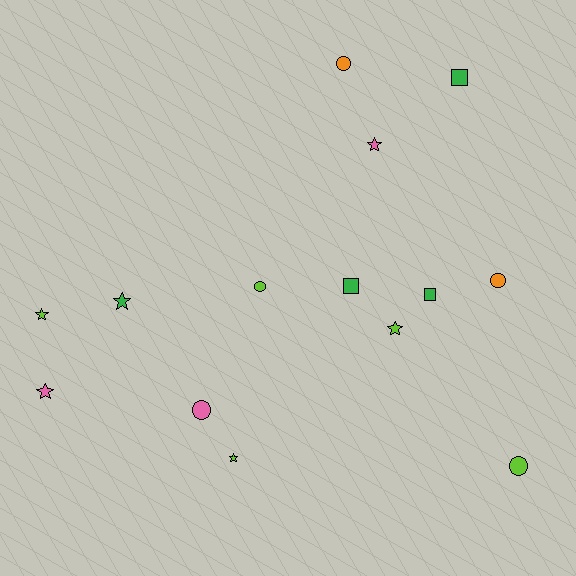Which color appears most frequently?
Lime, with 5 objects.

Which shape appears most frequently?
Star, with 6 objects.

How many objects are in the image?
There are 14 objects.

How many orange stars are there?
There are no orange stars.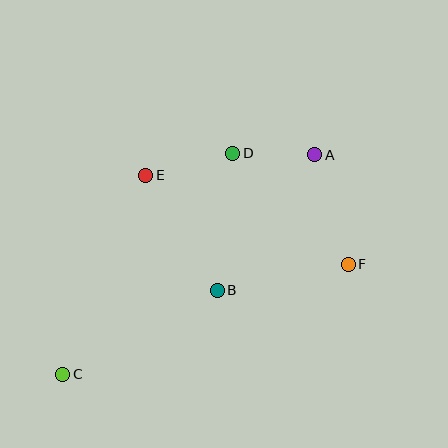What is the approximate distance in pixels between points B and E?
The distance between B and E is approximately 135 pixels.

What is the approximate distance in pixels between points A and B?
The distance between A and B is approximately 167 pixels.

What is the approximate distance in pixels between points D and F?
The distance between D and F is approximately 160 pixels.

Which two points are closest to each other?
Points A and D are closest to each other.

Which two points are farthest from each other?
Points A and C are farthest from each other.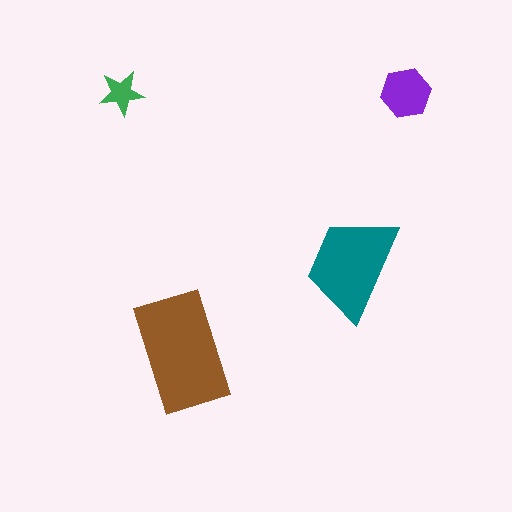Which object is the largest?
The brown rectangle.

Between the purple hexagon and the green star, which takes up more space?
The purple hexagon.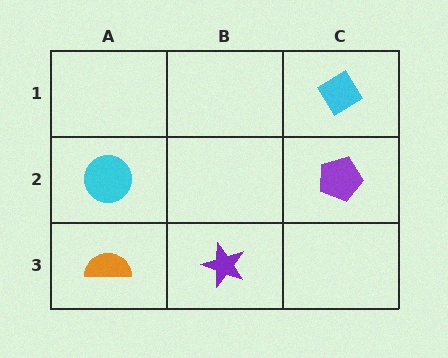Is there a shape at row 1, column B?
No, that cell is empty.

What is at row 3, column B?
A purple star.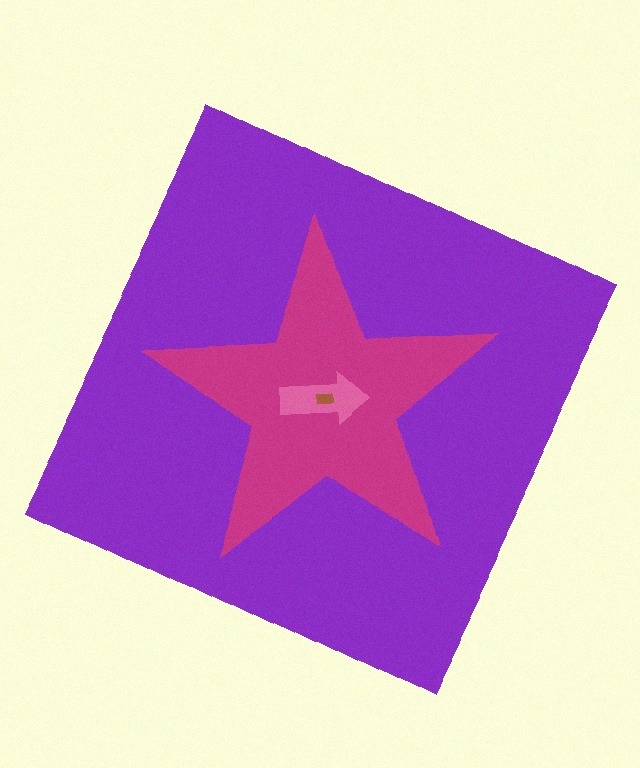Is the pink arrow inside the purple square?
Yes.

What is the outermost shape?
The purple square.